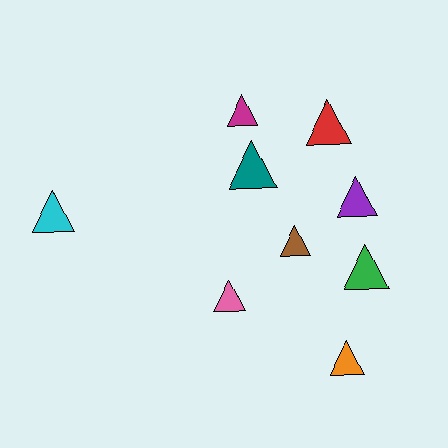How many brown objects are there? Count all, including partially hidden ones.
There is 1 brown object.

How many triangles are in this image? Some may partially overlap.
There are 9 triangles.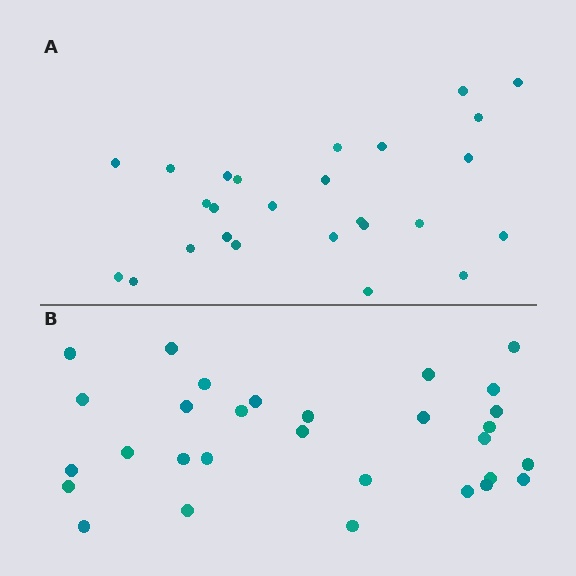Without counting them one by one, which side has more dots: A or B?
Region B (the bottom region) has more dots.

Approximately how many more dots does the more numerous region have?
Region B has about 4 more dots than region A.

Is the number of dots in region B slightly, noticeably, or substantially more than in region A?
Region B has only slightly more — the two regions are fairly close. The ratio is roughly 1.2 to 1.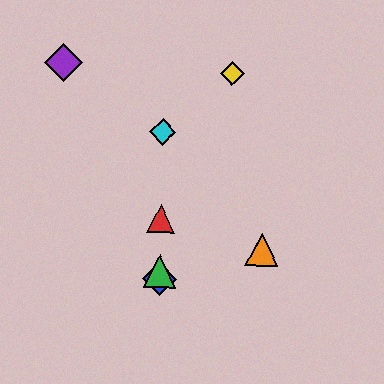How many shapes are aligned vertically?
4 shapes (the red triangle, the blue diamond, the green triangle, the cyan diamond) are aligned vertically.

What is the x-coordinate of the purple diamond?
The purple diamond is at x≈63.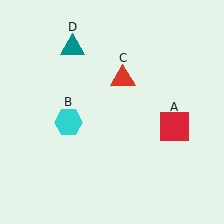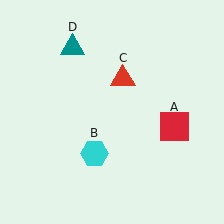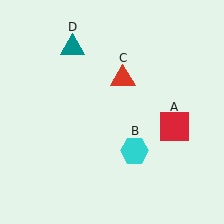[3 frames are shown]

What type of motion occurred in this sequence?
The cyan hexagon (object B) rotated counterclockwise around the center of the scene.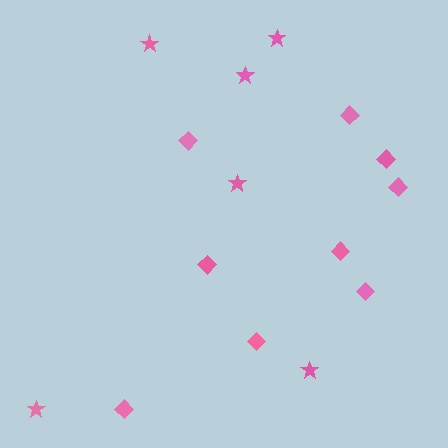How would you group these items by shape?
There are 2 groups: one group of diamonds (9) and one group of stars (6).